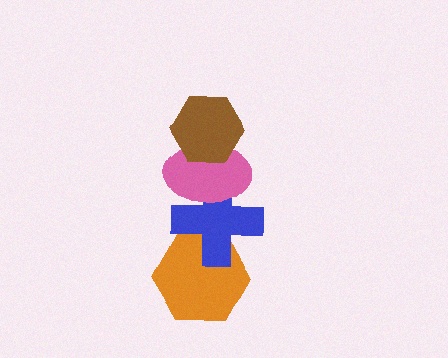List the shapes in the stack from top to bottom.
From top to bottom: the brown hexagon, the pink ellipse, the blue cross, the orange hexagon.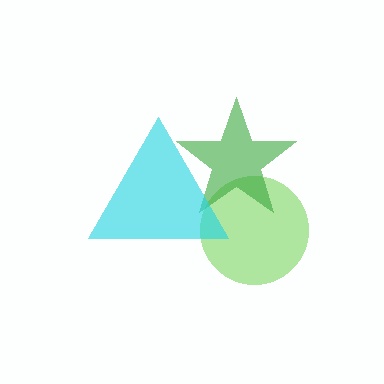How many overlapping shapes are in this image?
There are 3 overlapping shapes in the image.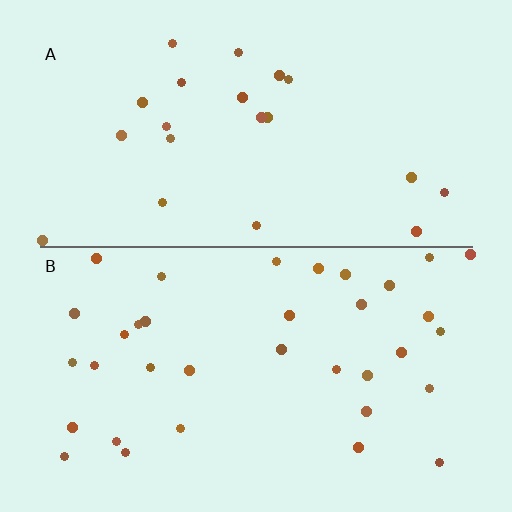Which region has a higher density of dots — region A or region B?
B (the bottom).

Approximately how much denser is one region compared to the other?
Approximately 1.7× — region B over region A.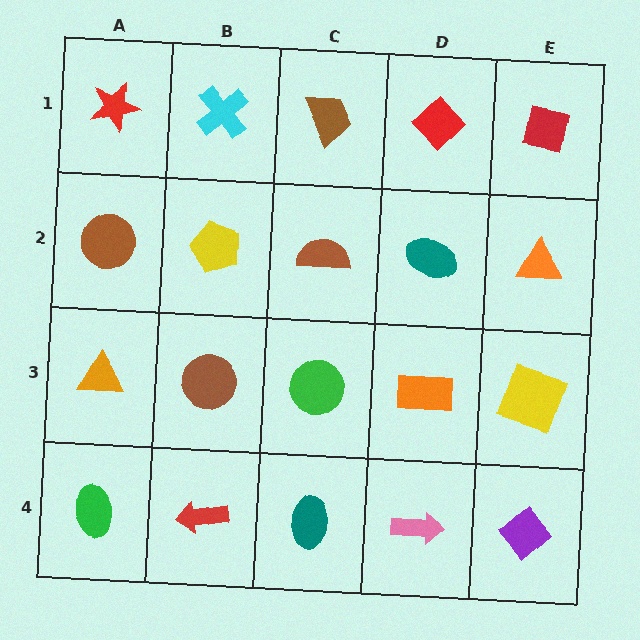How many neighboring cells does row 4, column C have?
3.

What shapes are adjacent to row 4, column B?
A brown circle (row 3, column B), a green ellipse (row 4, column A), a teal ellipse (row 4, column C).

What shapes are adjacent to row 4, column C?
A green circle (row 3, column C), a red arrow (row 4, column B), a pink arrow (row 4, column D).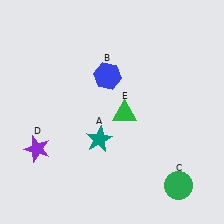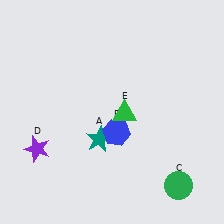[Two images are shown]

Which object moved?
The blue hexagon (B) moved down.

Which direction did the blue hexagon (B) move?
The blue hexagon (B) moved down.